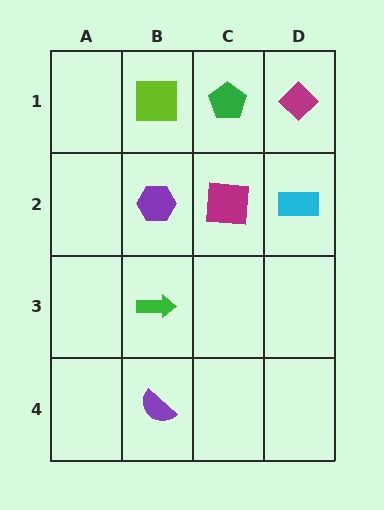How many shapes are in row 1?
3 shapes.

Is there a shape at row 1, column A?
No, that cell is empty.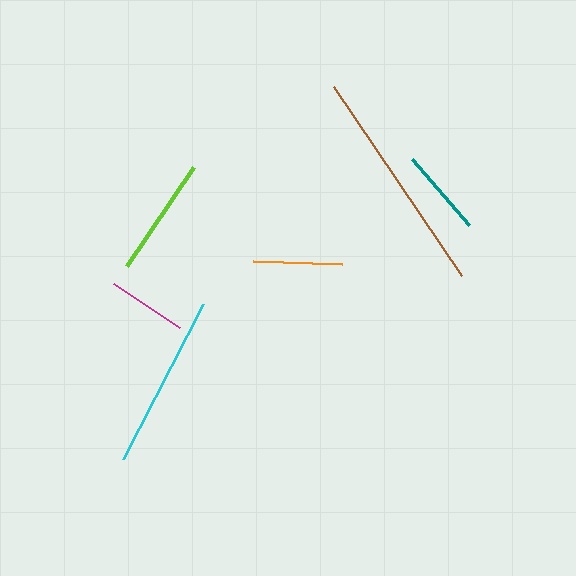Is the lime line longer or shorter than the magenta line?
The lime line is longer than the magenta line.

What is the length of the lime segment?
The lime segment is approximately 120 pixels long.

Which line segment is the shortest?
The magenta line is the shortest at approximately 79 pixels.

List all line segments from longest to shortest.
From longest to shortest: brown, cyan, lime, orange, teal, magenta.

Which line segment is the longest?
The brown line is the longest at approximately 229 pixels.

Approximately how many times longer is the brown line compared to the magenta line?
The brown line is approximately 2.9 times the length of the magenta line.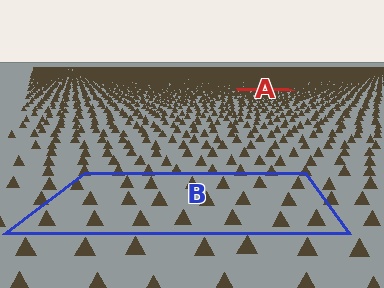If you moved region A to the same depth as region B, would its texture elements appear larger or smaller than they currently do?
They would appear larger. At a closer depth, the same texture elements are projected at a bigger on-screen size.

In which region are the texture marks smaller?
The texture marks are smaller in region A, because it is farther away.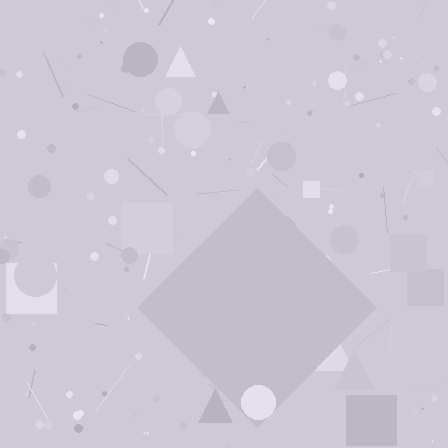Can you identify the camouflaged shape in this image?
The camouflaged shape is a diamond.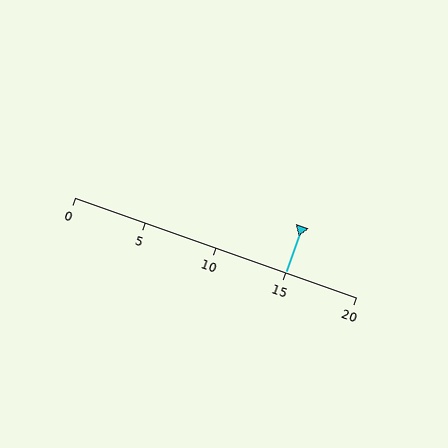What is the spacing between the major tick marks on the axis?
The major ticks are spaced 5 apart.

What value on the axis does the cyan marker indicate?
The marker indicates approximately 15.